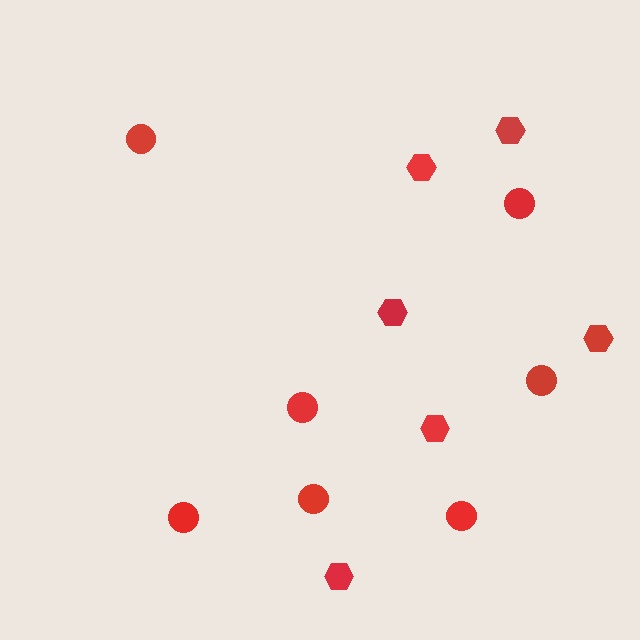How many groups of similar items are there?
There are 2 groups: one group of hexagons (6) and one group of circles (7).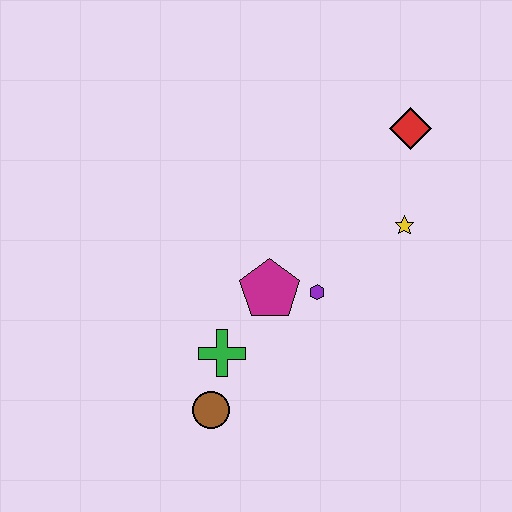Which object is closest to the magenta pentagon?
The purple hexagon is closest to the magenta pentagon.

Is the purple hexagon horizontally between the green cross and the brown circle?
No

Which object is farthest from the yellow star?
The brown circle is farthest from the yellow star.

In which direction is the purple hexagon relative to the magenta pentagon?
The purple hexagon is to the right of the magenta pentagon.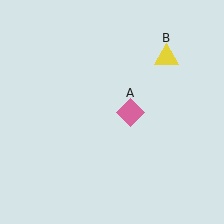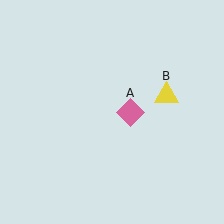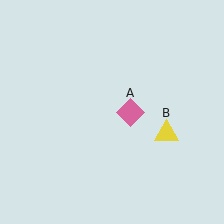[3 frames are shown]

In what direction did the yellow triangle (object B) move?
The yellow triangle (object B) moved down.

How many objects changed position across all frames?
1 object changed position: yellow triangle (object B).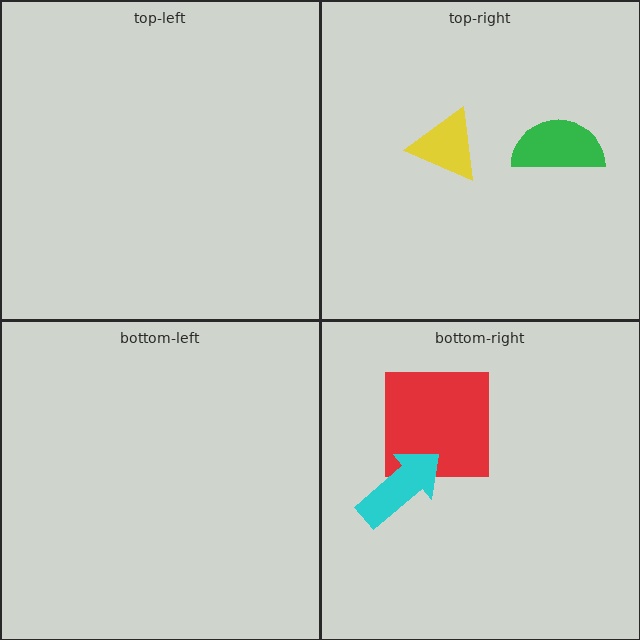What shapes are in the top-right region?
The yellow triangle, the green semicircle.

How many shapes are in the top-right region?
2.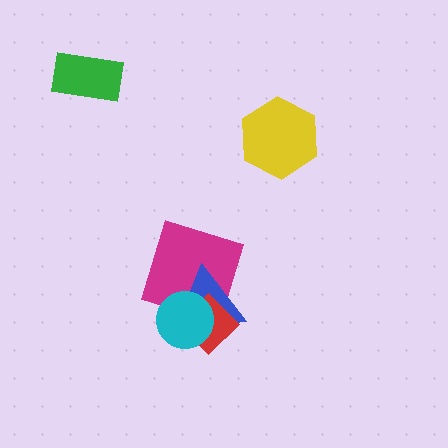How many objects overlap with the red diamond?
3 objects overlap with the red diamond.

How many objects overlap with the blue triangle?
3 objects overlap with the blue triangle.